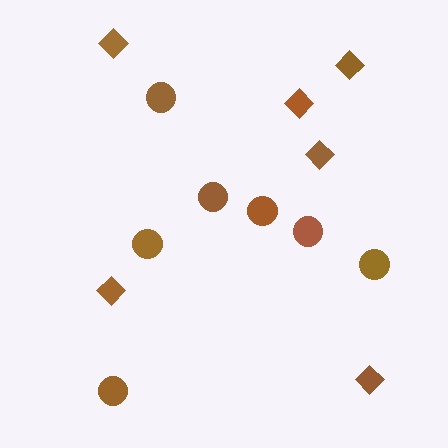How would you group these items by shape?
There are 2 groups: one group of diamonds (6) and one group of circles (7).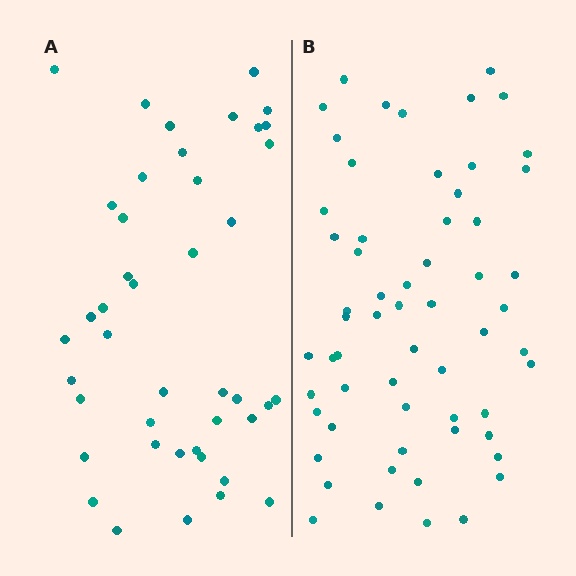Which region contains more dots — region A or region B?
Region B (the right region) has more dots.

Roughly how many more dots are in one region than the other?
Region B has approximately 15 more dots than region A.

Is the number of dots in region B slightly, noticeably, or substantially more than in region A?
Region B has noticeably more, but not dramatically so. The ratio is roughly 1.4 to 1.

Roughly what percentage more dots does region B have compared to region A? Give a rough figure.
About 40% more.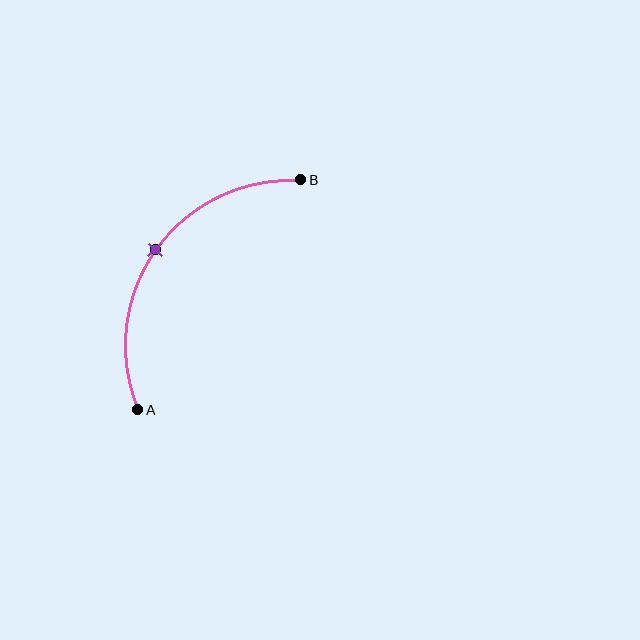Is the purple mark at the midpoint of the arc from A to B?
Yes. The purple mark lies on the arc at equal arc-length from both A and B — it is the arc midpoint.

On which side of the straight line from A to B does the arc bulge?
The arc bulges above and to the left of the straight line connecting A and B.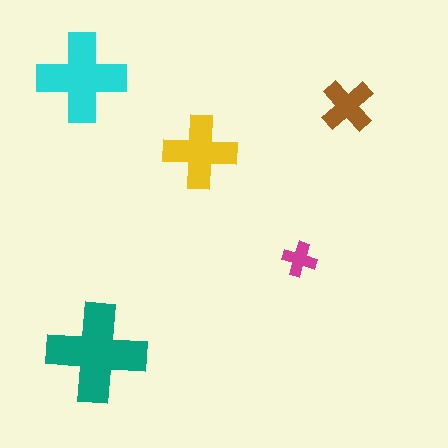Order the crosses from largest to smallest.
the teal one, the cyan one, the yellow one, the brown one, the magenta one.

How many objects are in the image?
There are 5 objects in the image.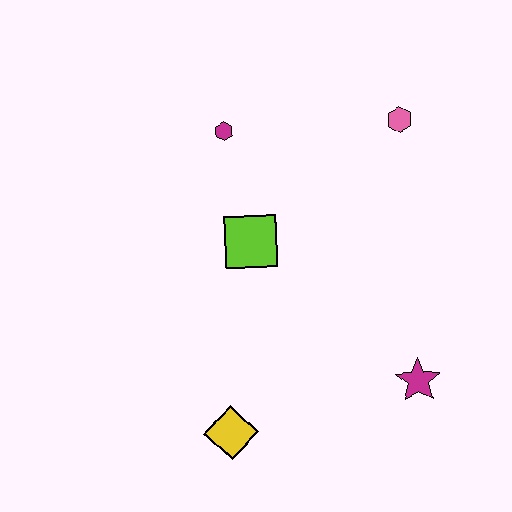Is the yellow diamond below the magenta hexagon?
Yes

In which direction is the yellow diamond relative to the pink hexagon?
The yellow diamond is below the pink hexagon.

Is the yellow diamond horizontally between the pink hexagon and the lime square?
No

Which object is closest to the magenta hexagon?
The lime square is closest to the magenta hexagon.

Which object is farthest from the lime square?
The magenta star is farthest from the lime square.